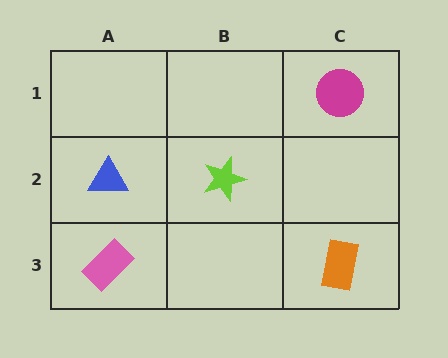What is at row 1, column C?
A magenta circle.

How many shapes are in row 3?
2 shapes.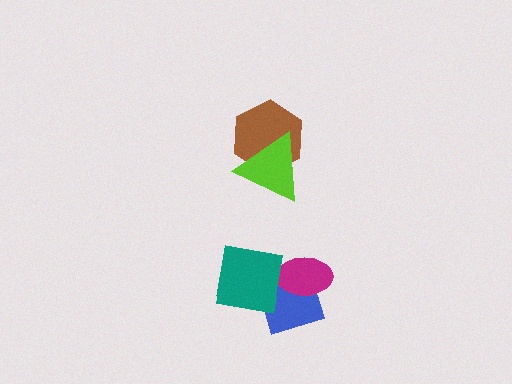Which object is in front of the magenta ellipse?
The teal square is in front of the magenta ellipse.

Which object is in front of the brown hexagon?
The lime triangle is in front of the brown hexagon.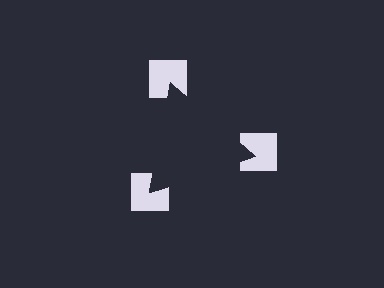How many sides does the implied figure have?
3 sides.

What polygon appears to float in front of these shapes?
An illusory triangle — its edges are inferred from the aligned wedge cuts in the notched squares, not physically drawn.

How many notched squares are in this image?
There are 3 — one at each vertex of the illusory triangle.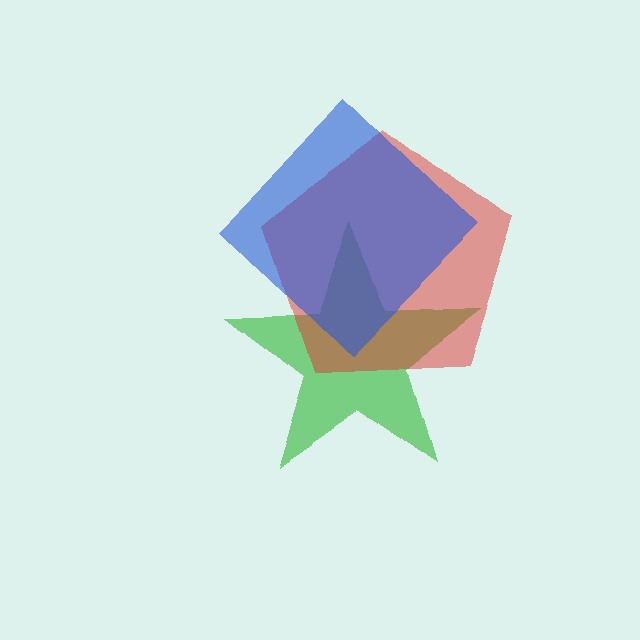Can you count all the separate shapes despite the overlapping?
Yes, there are 3 separate shapes.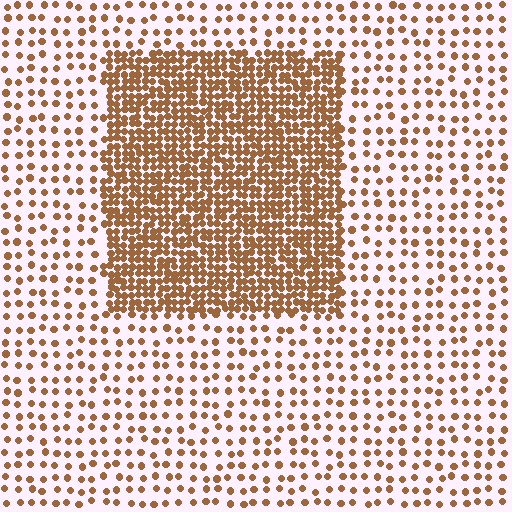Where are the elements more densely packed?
The elements are more densely packed inside the rectangle boundary.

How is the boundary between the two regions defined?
The boundary is defined by a change in element density (approximately 3.0x ratio). All elements are the same color, size, and shape.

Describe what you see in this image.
The image contains small brown elements arranged at two different densities. A rectangle-shaped region is visible where the elements are more densely packed than the surrounding area.